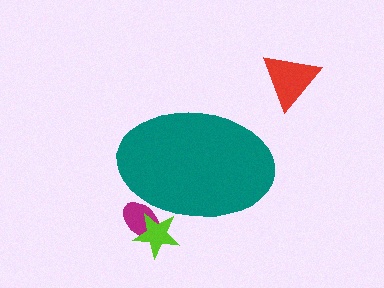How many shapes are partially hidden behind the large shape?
2 shapes are partially hidden.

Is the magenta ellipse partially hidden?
Yes, the magenta ellipse is partially hidden behind the teal ellipse.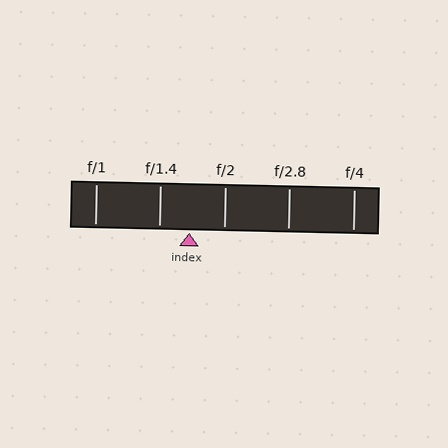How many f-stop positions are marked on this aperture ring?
There are 5 f-stop positions marked.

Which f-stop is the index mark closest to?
The index mark is closest to f/1.4.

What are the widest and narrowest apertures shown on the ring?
The widest aperture shown is f/1 and the narrowest is f/4.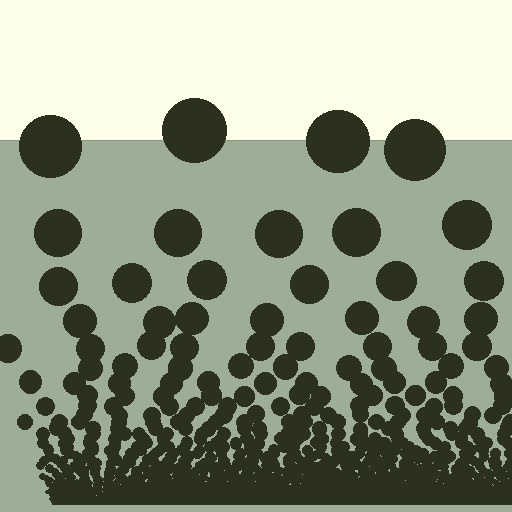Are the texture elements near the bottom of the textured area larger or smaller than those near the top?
Smaller. The gradient is inverted — elements near the bottom are smaller and denser.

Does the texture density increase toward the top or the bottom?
Density increases toward the bottom.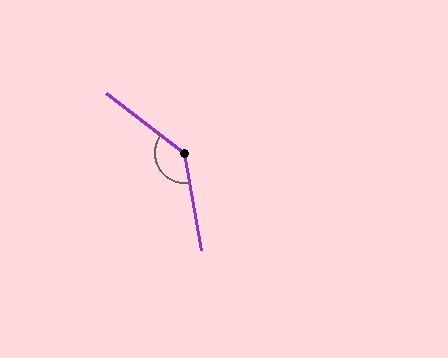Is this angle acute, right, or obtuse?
It is obtuse.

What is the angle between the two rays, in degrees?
Approximately 137 degrees.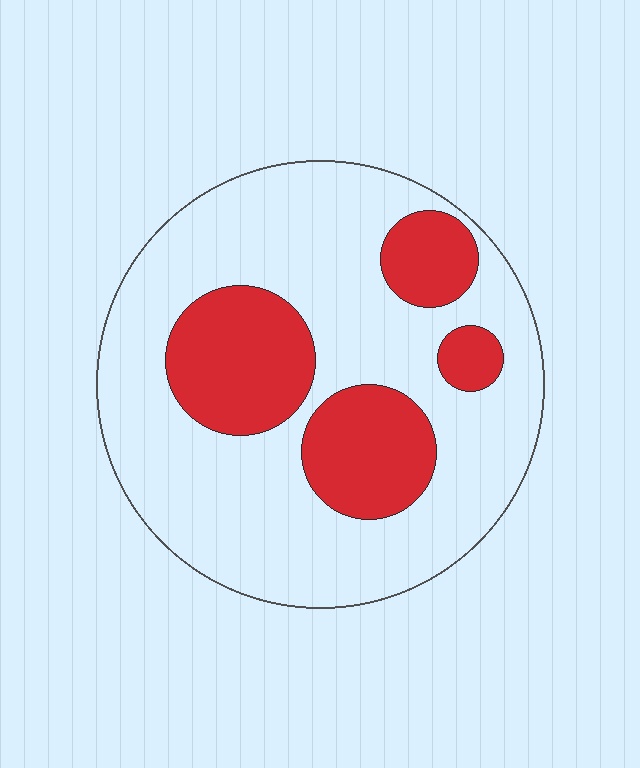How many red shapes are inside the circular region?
4.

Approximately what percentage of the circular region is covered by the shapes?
Approximately 25%.